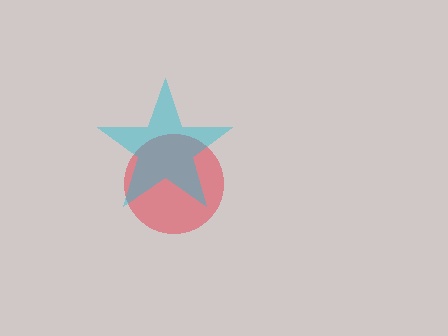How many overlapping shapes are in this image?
There are 2 overlapping shapes in the image.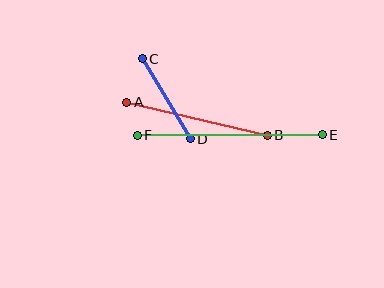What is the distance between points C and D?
The distance is approximately 94 pixels.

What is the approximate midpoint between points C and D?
The midpoint is at approximately (166, 99) pixels.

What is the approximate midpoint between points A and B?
The midpoint is at approximately (197, 119) pixels.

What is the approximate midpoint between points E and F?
The midpoint is at approximately (230, 135) pixels.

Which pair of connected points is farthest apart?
Points E and F are farthest apart.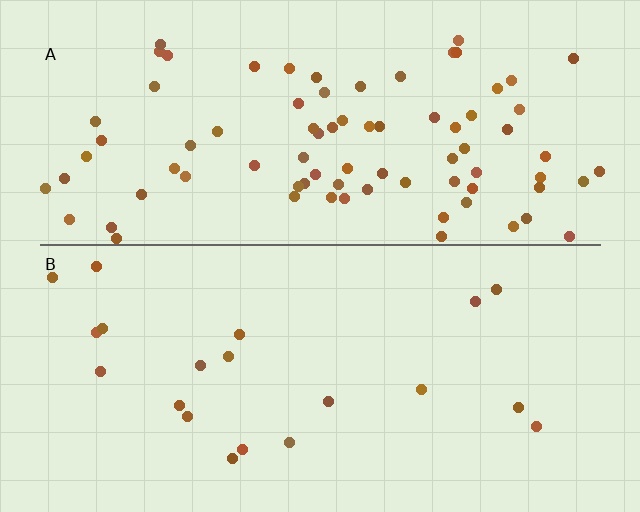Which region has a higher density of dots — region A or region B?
A (the top).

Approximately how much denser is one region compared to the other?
Approximately 4.1× — region A over region B.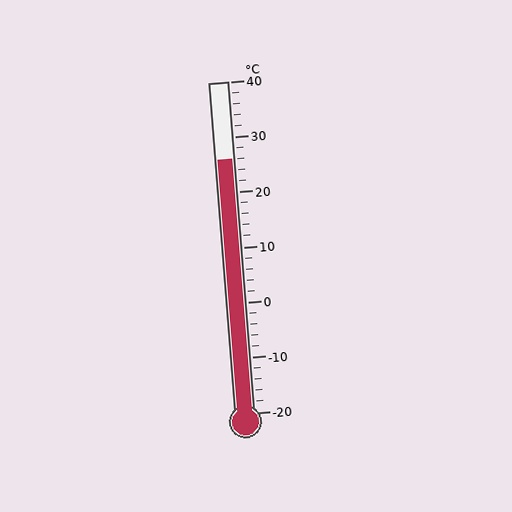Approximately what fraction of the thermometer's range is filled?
The thermometer is filled to approximately 75% of its range.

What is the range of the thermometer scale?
The thermometer scale ranges from -20°C to 40°C.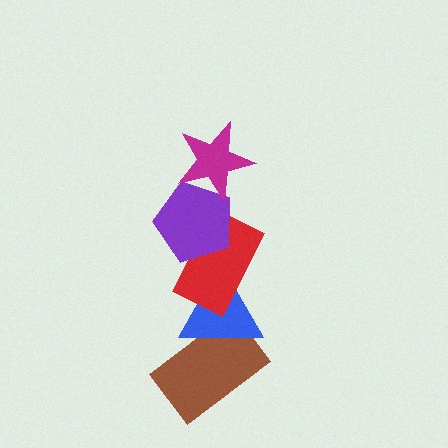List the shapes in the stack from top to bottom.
From top to bottom: the magenta star, the purple pentagon, the red rectangle, the blue triangle, the brown rectangle.